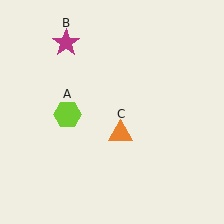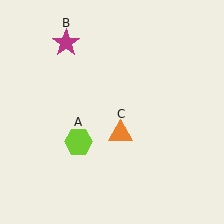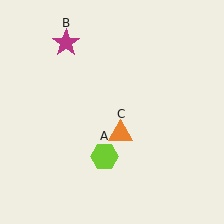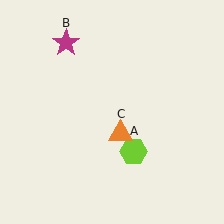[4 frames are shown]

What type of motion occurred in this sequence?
The lime hexagon (object A) rotated counterclockwise around the center of the scene.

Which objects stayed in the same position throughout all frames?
Magenta star (object B) and orange triangle (object C) remained stationary.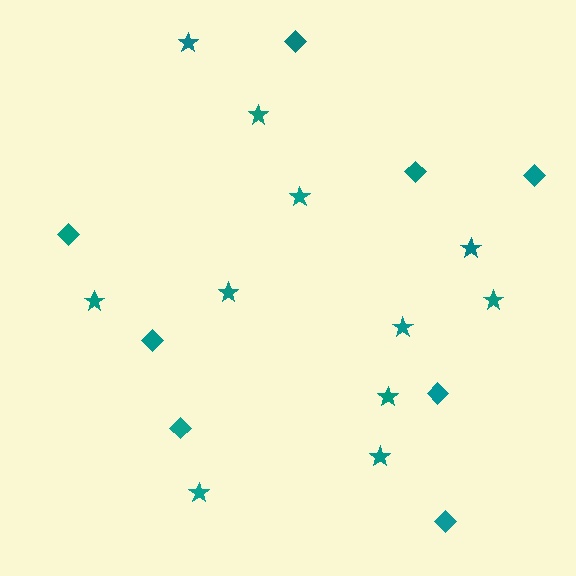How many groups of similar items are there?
There are 2 groups: one group of diamonds (8) and one group of stars (11).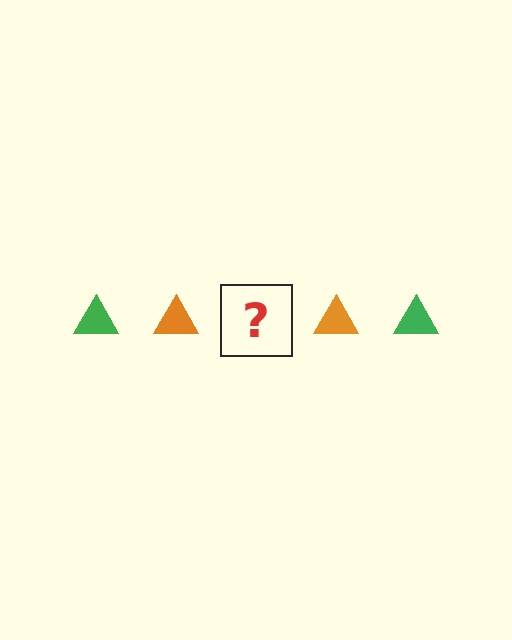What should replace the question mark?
The question mark should be replaced with a green triangle.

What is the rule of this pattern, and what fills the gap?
The rule is that the pattern cycles through green, orange triangles. The gap should be filled with a green triangle.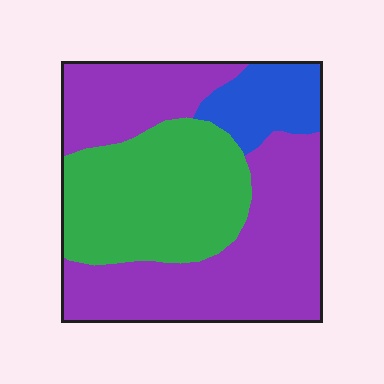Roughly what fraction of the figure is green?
Green takes up about one third (1/3) of the figure.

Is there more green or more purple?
Purple.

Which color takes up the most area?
Purple, at roughly 55%.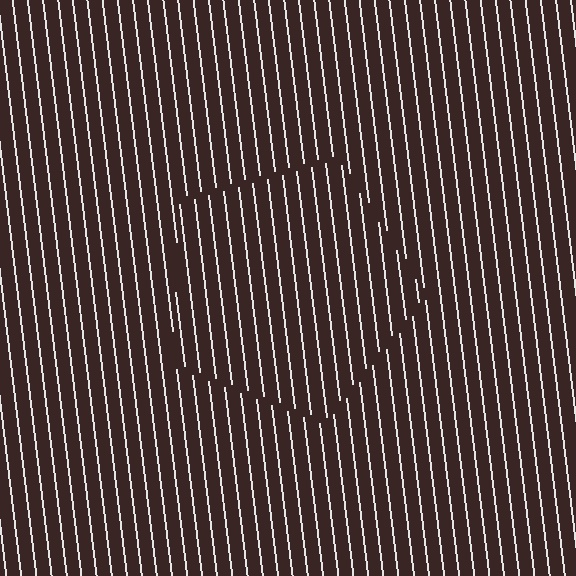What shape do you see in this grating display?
An illusory pentagon. The interior of the shape contains the same grating, shifted by half a period — the contour is defined by the phase discontinuity where line-ends from the inner and outer gratings abut.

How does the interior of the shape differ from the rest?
The interior of the shape contains the same grating, shifted by half a period — the contour is defined by the phase discontinuity where line-ends from the inner and outer gratings abut.